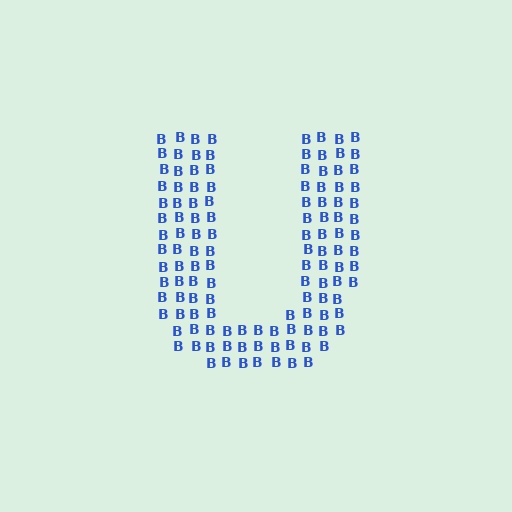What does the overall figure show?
The overall figure shows the letter U.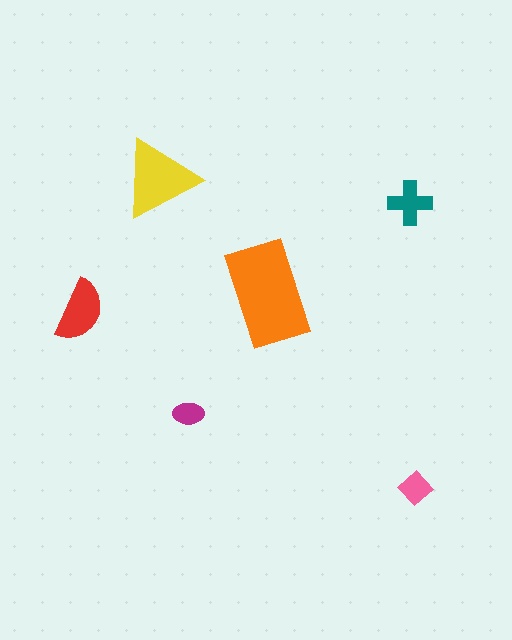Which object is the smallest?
The magenta ellipse.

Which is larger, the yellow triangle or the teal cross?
The yellow triangle.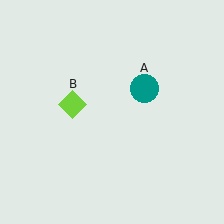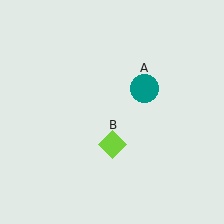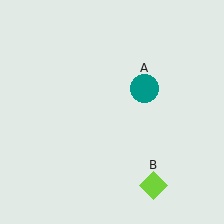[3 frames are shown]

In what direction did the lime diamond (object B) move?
The lime diamond (object B) moved down and to the right.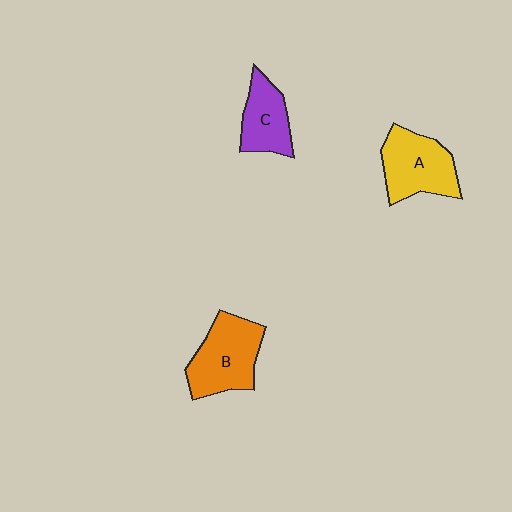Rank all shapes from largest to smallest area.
From largest to smallest: B (orange), A (yellow), C (purple).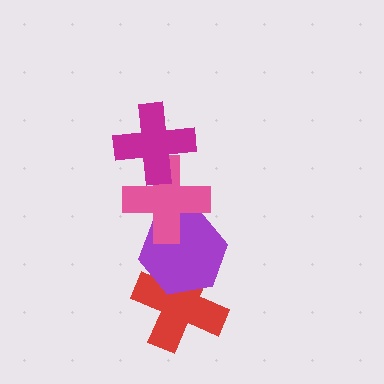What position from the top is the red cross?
The red cross is 4th from the top.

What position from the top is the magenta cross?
The magenta cross is 1st from the top.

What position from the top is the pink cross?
The pink cross is 2nd from the top.